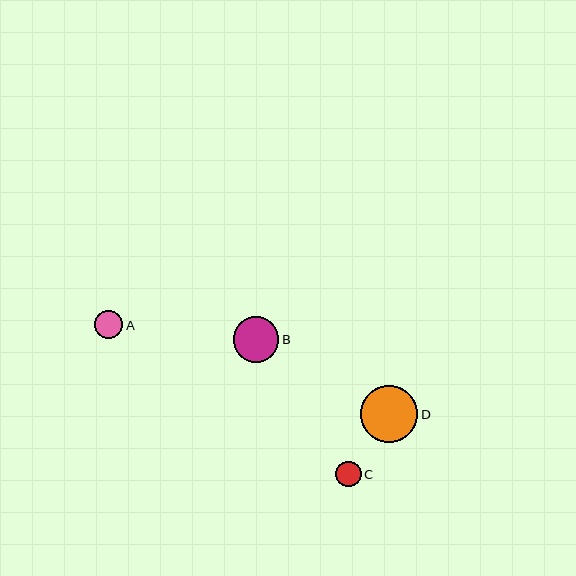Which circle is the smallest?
Circle C is the smallest with a size of approximately 26 pixels.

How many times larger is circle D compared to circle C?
Circle D is approximately 2.2 times the size of circle C.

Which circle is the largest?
Circle D is the largest with a size of approximately 57 pixels.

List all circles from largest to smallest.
From largest to smallest: D, B, A, C.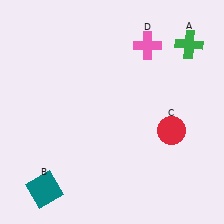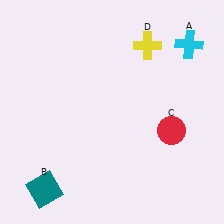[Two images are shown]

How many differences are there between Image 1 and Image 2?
There are 2 differences between the two images.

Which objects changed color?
A changed from green to cyan. D changed from pink to yellow.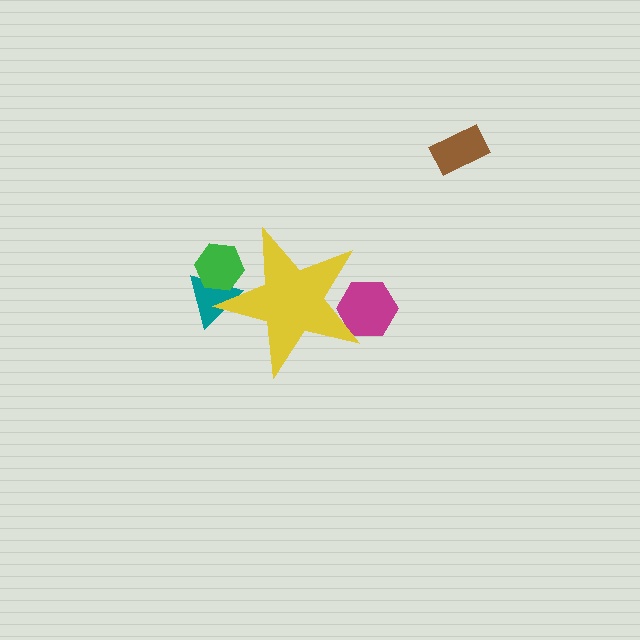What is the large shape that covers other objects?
A yellow star.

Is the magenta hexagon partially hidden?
Yes, the magenta hexagon is partially hidden behind the yellow star.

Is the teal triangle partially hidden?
Yes, the teal triangle is partially hidden behind the yellow star.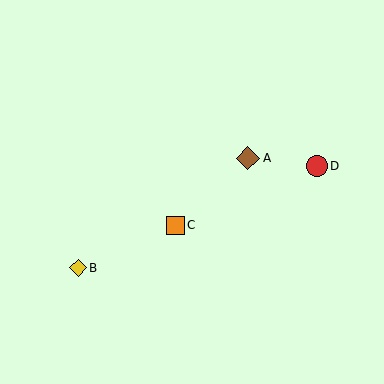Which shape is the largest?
The brown diamond (labeled A) is the largest.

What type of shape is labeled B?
Shape B is a yellow diamond.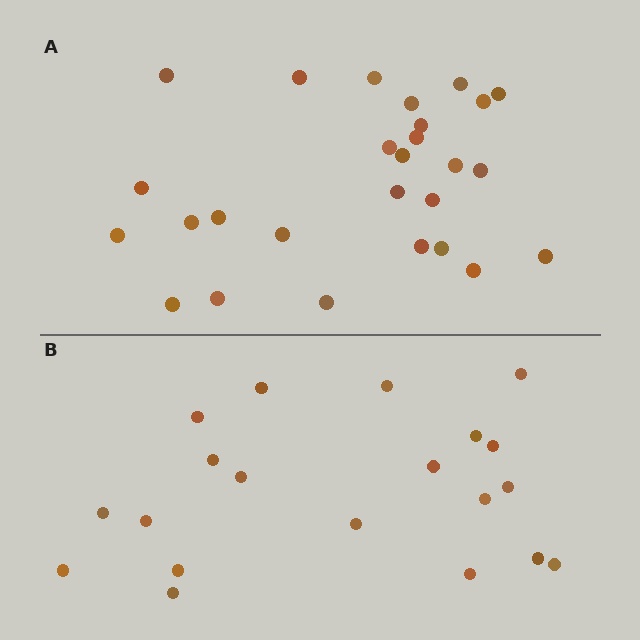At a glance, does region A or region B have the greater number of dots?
Region A (the top region) has more dots.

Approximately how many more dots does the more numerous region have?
Region A has roughly 8 or so more dots than region B.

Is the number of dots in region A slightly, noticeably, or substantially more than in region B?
Region A has noticeably more, but not dramatically so. The ratio is roughly 1.4 to 1.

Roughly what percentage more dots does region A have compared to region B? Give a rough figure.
About 35% more.